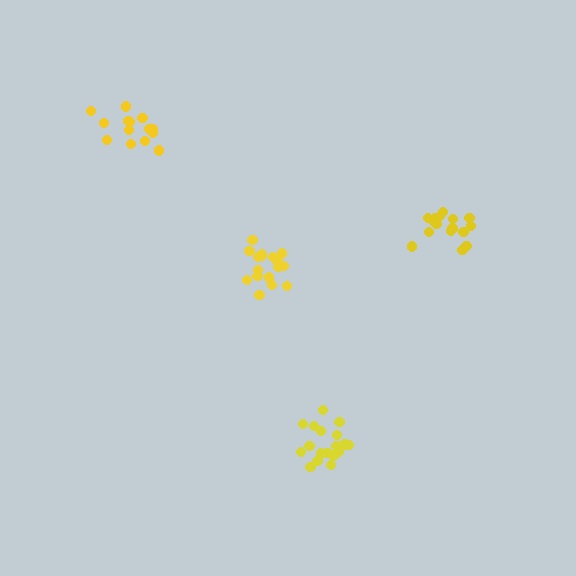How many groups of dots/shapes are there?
There are 4 groups.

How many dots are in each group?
Group 1: 14 dots, Group 2: 17 dots, Group 3: 19 dots, Group 4: 16 dots (66 total).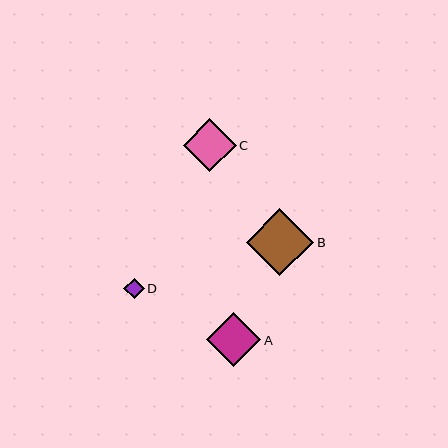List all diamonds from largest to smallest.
From largest to smallest: B, A, C, D.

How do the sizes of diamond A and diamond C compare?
Diamond A and diamond C are approximately the same size.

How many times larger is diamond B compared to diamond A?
Diamond B is approximately 1.2 times the size of diamond A.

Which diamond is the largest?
Diamond B is the largest with a size of approximately 68 pixels.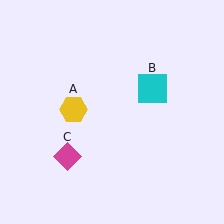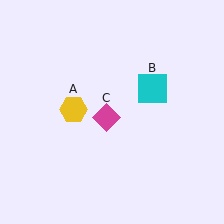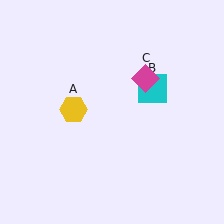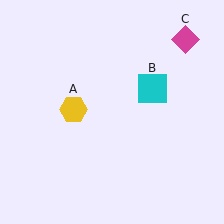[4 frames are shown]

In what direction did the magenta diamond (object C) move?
The magenta diamond (object C) moved up and to the right.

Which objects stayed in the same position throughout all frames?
Yellow hexagon (object A) and cyan square (object B) remained stationary.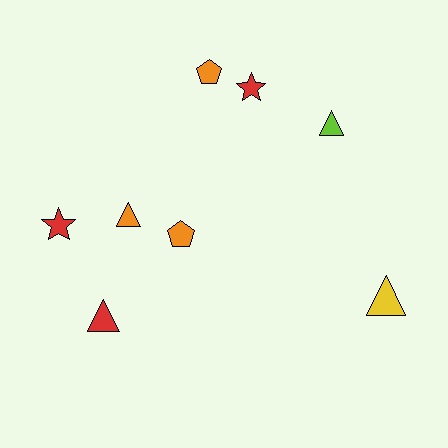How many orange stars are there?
There are no orange stars.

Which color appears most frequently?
Red, with 3 objects.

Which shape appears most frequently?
Triangle, with 4 objects.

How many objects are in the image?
There are 8 objects.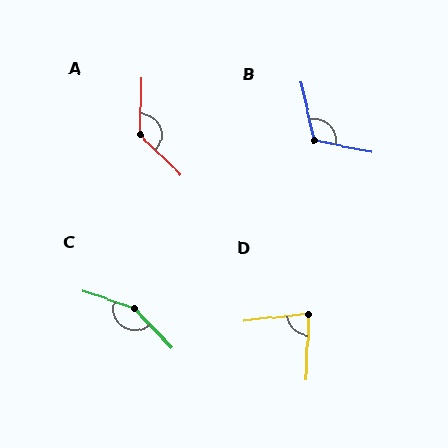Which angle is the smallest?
D, at approximately 82 degrees.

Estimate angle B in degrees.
Approximately 114 degrees.